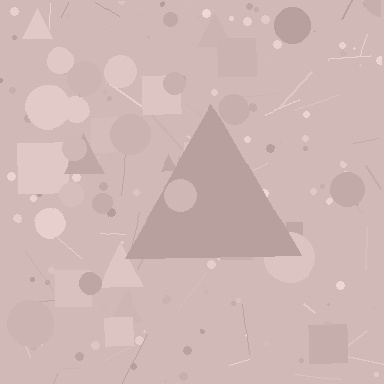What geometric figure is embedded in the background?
A triangle is embedded in the background.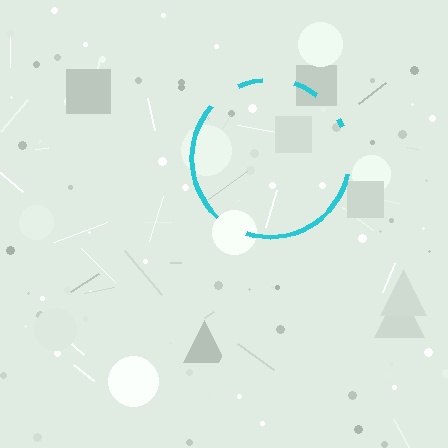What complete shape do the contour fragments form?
The contour fragments form a circle.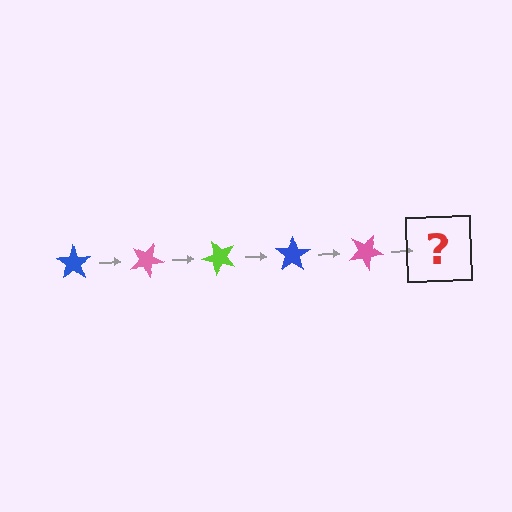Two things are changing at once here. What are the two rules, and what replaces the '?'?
The two rules are that it rotates 25 degrees each step and the color cycles through blue, pink, and lime. The '?' should be a lime star, rotated 125 degrees from the start.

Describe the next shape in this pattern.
It should be a lime star, rotated 125 degrees from the start.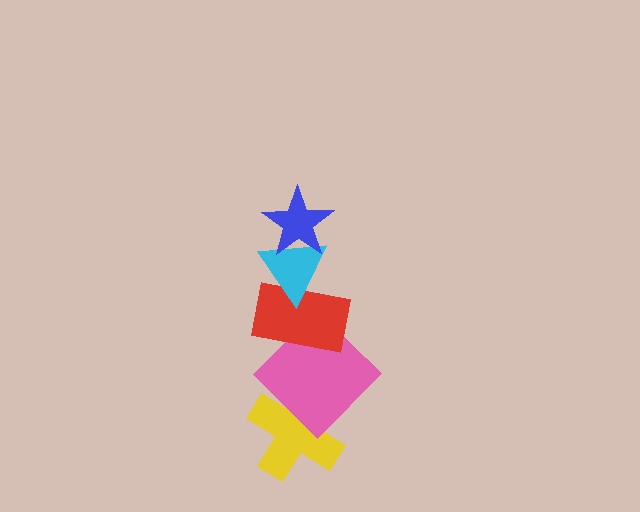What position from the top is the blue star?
The blue star is 1st from the top.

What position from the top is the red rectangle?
The red rectangle is 3rd from the top.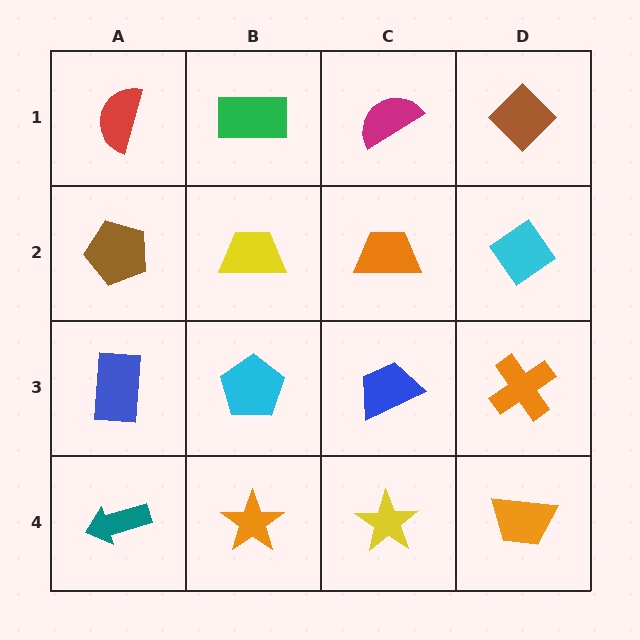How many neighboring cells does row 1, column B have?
3.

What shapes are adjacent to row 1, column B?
A yellow trapezoid (row 2, column B), a red semicircle (row 1, column A), a magenta semicircle (row 1, column C).